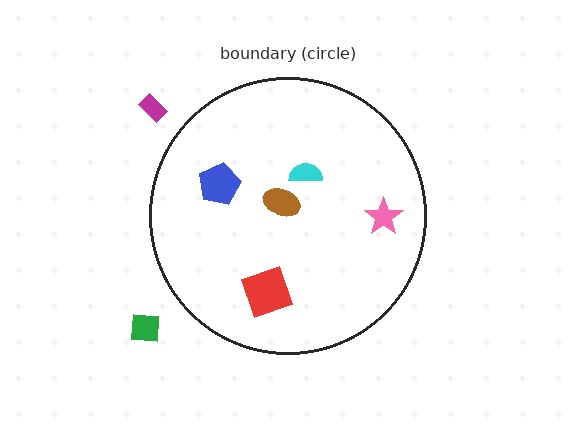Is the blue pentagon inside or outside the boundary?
Inside.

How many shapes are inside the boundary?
5 inside, 2 outside.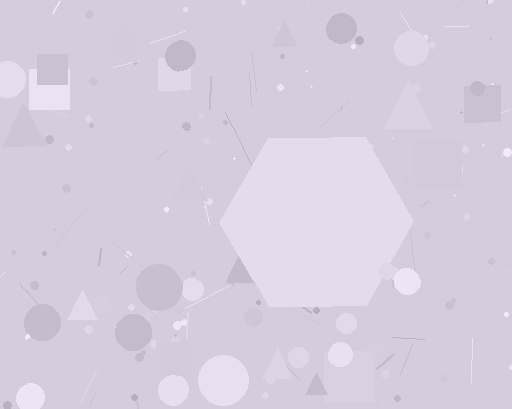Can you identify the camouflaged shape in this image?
The camouflaged shape is a hexagon.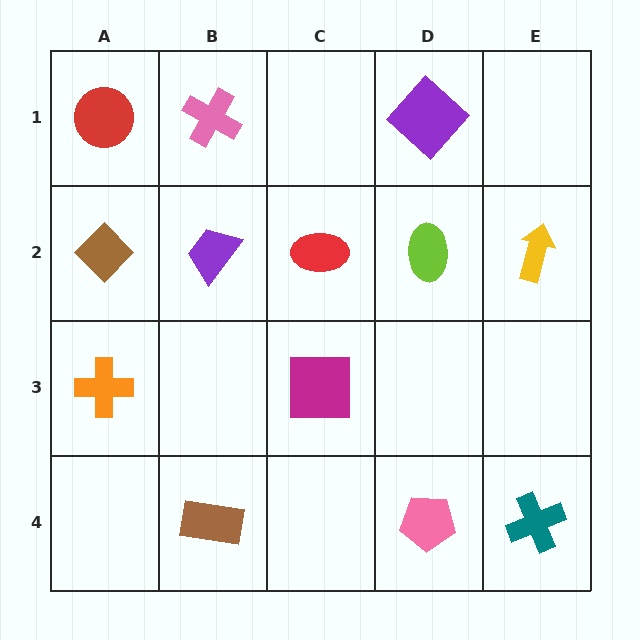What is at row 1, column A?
A red circle.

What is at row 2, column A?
A brown diamond.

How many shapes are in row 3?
2 shapes.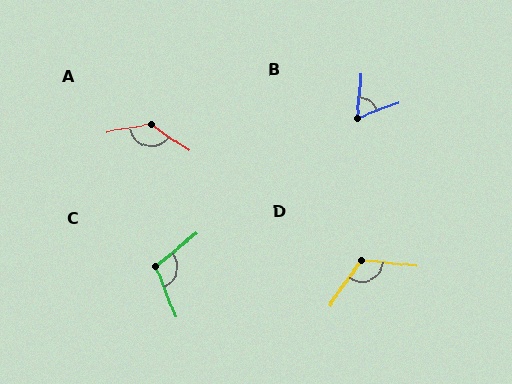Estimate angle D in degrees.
Approximately 120 degrees.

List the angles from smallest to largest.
B (63°), C (107°), D (120°), A (135°).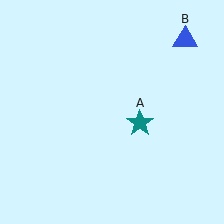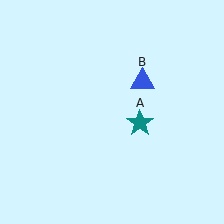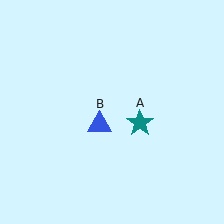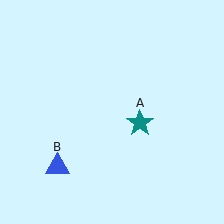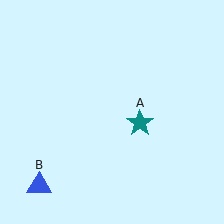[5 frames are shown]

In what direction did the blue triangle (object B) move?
The blue triangle (object B) moved down and to the left.